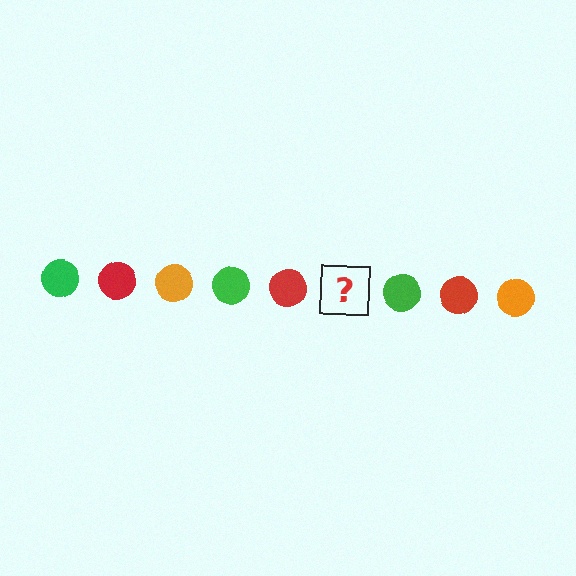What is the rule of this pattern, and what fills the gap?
The rule is that the pattern cycles through green, red, orange circles. The gap should be filled with an orange circle.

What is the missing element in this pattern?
The missing element is an orange circle.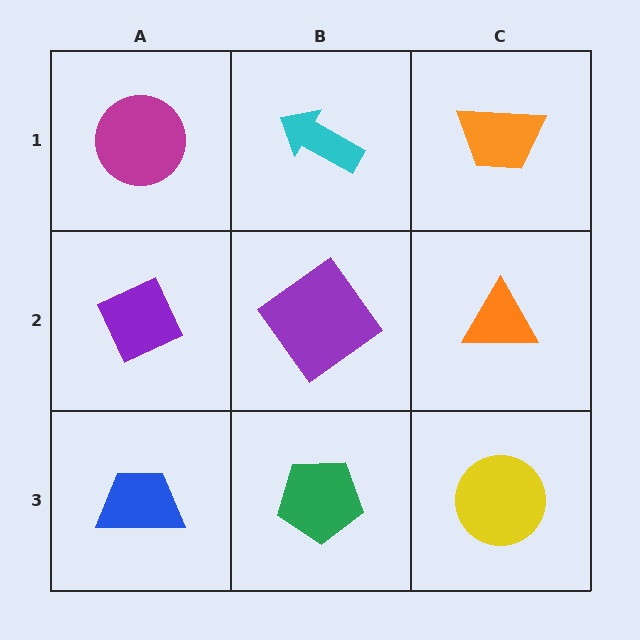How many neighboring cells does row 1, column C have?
2.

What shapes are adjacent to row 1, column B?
A purple diamond (row 2, column B), a magenta circle (row 1, column A), an orange trapezoid (row 1, column C).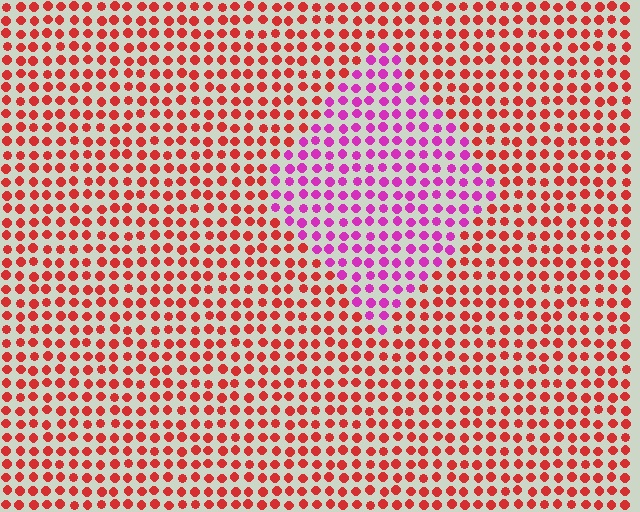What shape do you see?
I see a diamond.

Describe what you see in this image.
The image is filled with small red elements in a uniform arrangement. A diamond-shaped region is visible where the elements are tinted to a slightly different hue, forming a subtle color boundary.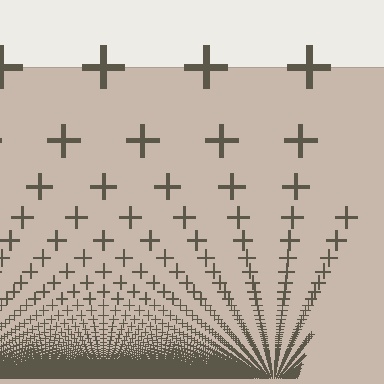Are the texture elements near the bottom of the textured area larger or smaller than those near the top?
Smaller. The gradient is inverted — elements near the bottom are smaller and denser.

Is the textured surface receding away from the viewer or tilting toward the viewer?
The surface appears to tilt toward the viewer. Texture elements get larger and sparser toward the top.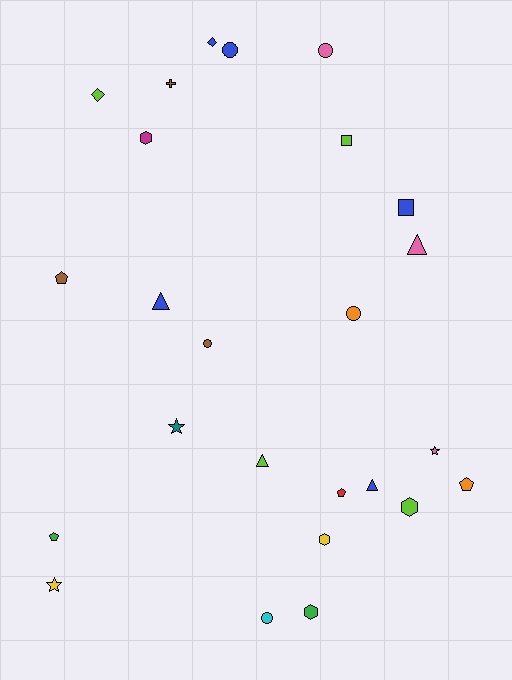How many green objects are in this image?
There are 2 green objects.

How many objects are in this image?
There are 25 objects.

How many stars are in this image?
There are 3 stars.